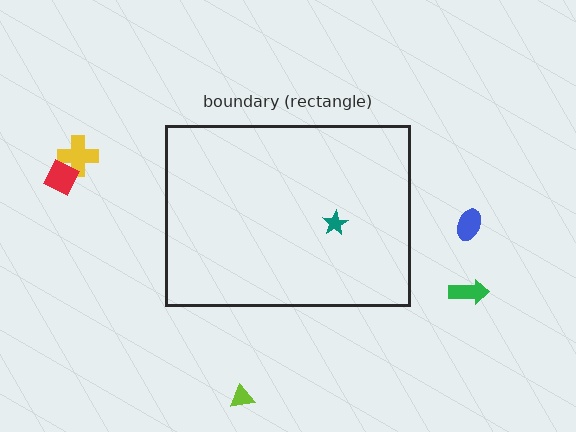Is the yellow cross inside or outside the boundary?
Outside.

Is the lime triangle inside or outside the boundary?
Outside.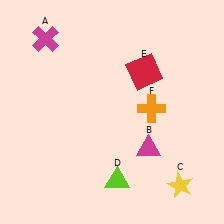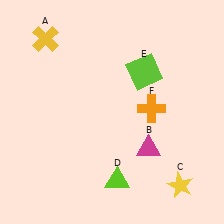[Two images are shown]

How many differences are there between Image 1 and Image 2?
There are 2 differences between the two images.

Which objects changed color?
A changed from magenta to yellow. E changed from red to lime.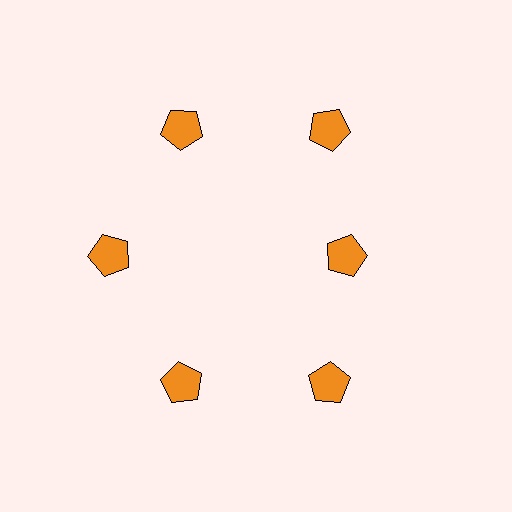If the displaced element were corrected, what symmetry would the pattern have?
It would have 6-fold rotational symmetry — the pattern would map onto itself every 60 degrees.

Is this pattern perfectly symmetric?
No. The 6 orange pentagons are arranged in a ring, but one element near the 3 o'clock position is pulled inward toward the center, breaking the 6-fold rotational symmetry.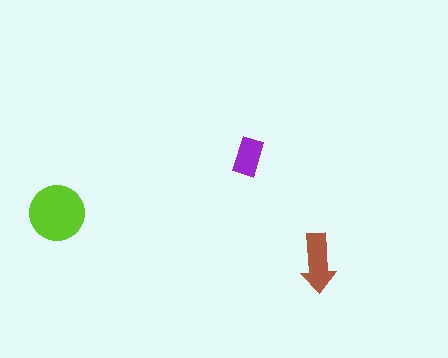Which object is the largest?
The lime circle.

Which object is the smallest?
The purple rectangle.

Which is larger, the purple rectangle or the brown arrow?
The brown arrow.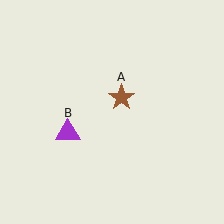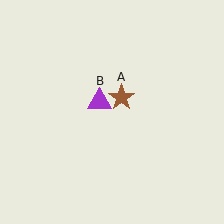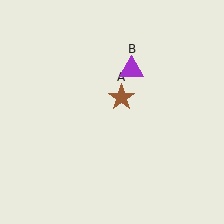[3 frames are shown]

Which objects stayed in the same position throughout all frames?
Brown star (object A) remained stationary.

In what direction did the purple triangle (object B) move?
The purple triangle (object B) moved up and to the right.